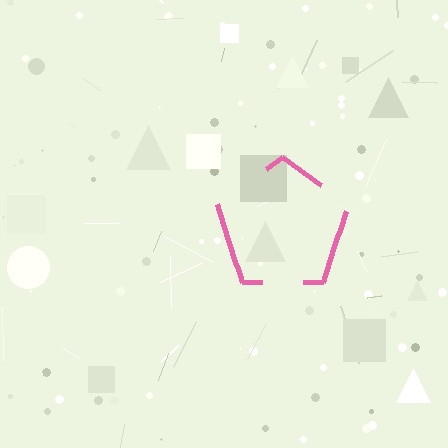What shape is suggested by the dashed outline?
The dashed outline suggests a pentagon.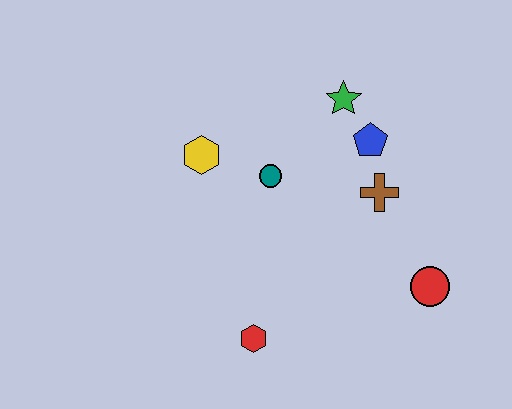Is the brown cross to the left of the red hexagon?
No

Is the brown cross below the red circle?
No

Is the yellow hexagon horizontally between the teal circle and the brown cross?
No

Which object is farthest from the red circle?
The yellow hexagon is farthest from the red circle.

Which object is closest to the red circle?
The brown cross is closest to the red circle.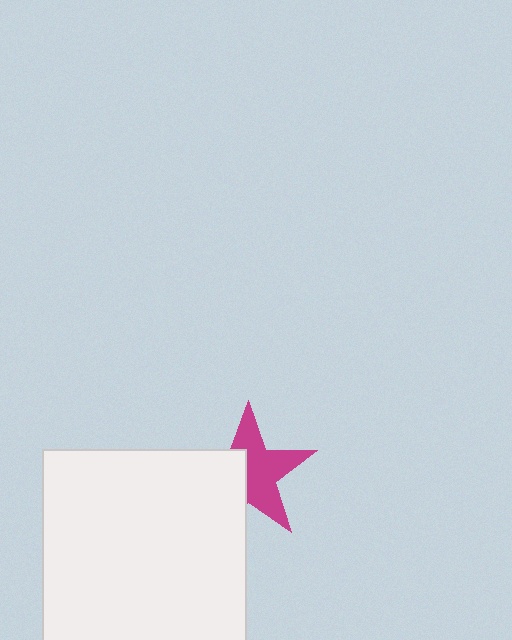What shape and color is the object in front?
The object in front is a white square.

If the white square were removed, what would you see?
You would see the complete magenta star.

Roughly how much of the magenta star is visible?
About half of it is visible (roughly 57%).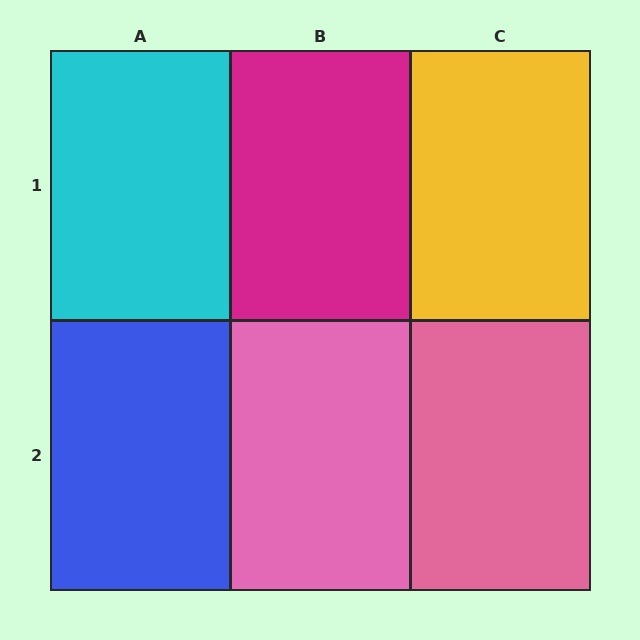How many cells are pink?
2 cells are pink.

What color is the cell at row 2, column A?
Blue.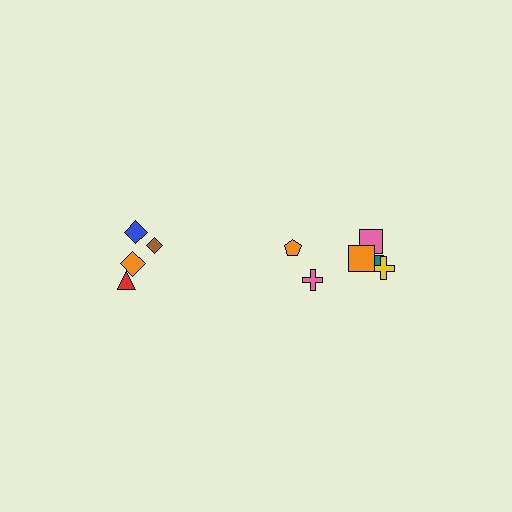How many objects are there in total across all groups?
There are 10 objects.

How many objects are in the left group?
There are 4 objects.